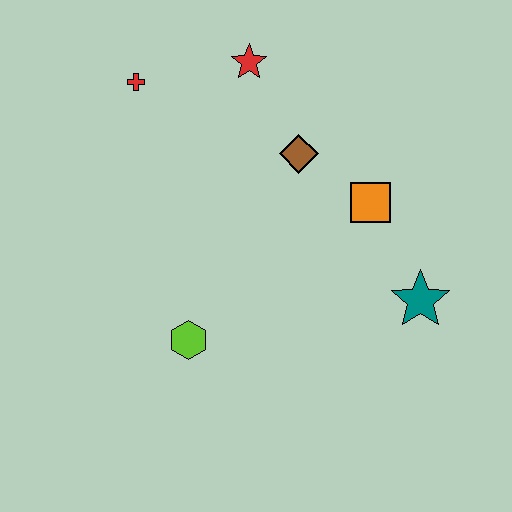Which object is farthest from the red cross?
The teal star is farthest from the red cross.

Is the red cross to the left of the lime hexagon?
Yes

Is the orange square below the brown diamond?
Yes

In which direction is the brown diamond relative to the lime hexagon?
The brown diamond is above the lime hexagon.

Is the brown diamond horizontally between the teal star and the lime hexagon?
Yes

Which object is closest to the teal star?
The orange square is closest to the teal star.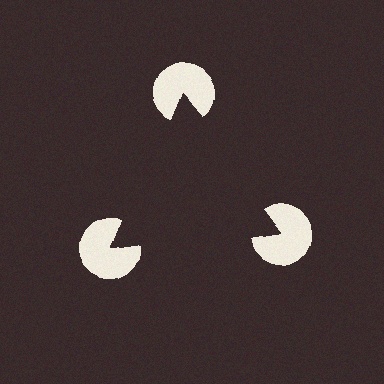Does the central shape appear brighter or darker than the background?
It typically appears slightly darker than the background, even though no actual brightness change is drawn.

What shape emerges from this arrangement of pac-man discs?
An illusory triangle — its edges are inferred from the aligned wedge cuts in the pac-man discs, not physically drawn.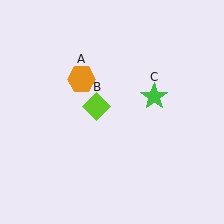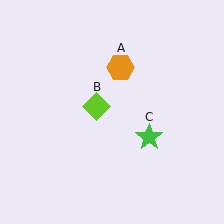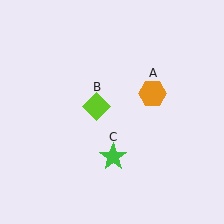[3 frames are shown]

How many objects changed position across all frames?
2 objects changed position: orange hexagon (object A), green star (object C).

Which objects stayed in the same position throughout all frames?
Lime diamond (object B) remained stationary.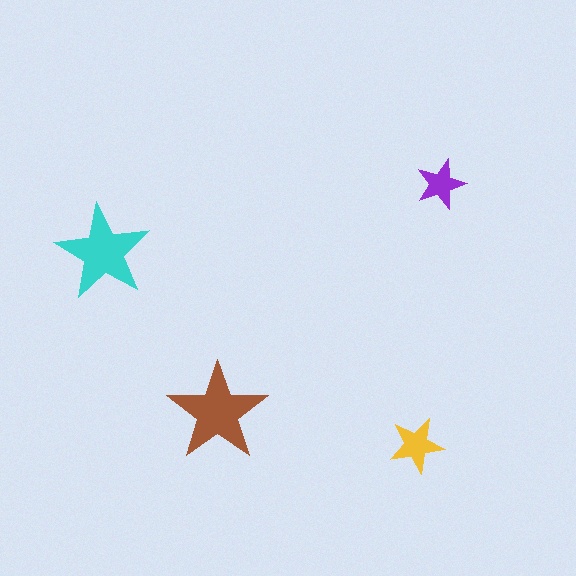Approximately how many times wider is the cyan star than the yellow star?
About 1.5 times wider.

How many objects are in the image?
There are 4 objects in the image.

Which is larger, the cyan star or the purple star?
The cyan one.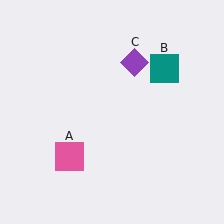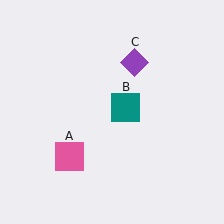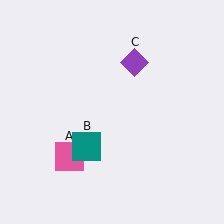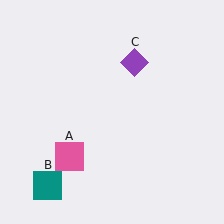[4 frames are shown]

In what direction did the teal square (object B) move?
The teal square (object B) moved down and to the left.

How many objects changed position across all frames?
1 object changed position: teal square (object B).